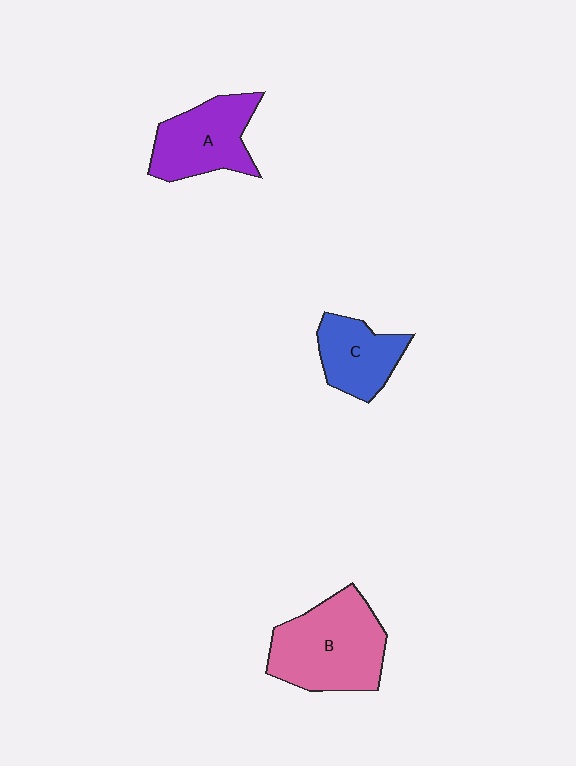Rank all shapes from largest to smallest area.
From largest to smallest: B (pink), A (purple), C (blue).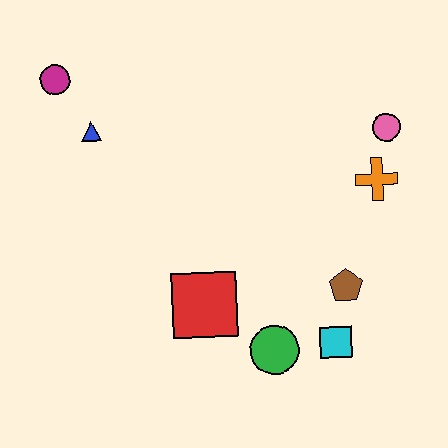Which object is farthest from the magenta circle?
The cyan square is farthest from the magenta circle.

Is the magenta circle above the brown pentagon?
Yes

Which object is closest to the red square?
The green circle is closest to the red square.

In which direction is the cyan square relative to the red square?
The cyan square is to the right of the red square.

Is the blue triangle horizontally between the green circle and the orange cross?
No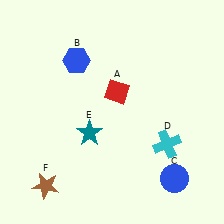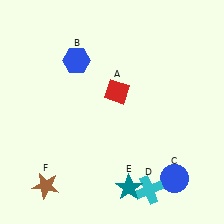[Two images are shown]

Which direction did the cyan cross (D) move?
The cyan cross (D) moved down.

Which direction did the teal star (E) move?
The teal star (E) moved down.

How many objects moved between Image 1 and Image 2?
2 objects moved between the two images.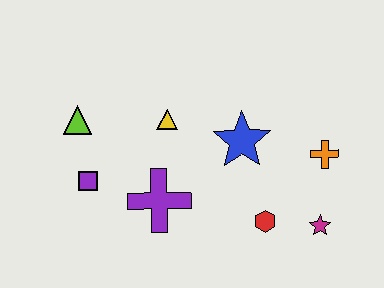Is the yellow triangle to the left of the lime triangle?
No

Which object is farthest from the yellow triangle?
The magenta star is farthest from the yellow triangle.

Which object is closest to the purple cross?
The purple square is closest to the purple cross.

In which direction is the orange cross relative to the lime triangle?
The orange cross is to the right of the lime triangle.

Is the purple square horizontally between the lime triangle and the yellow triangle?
Yes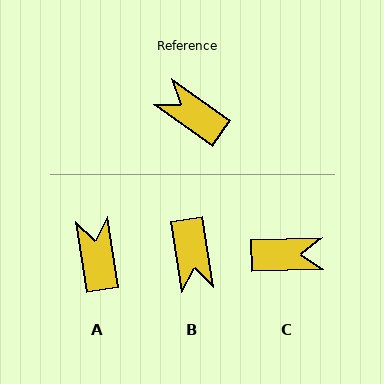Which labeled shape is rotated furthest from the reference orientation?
C, about 143 degrees away.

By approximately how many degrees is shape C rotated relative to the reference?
Approximately 143 degrees clockwise.